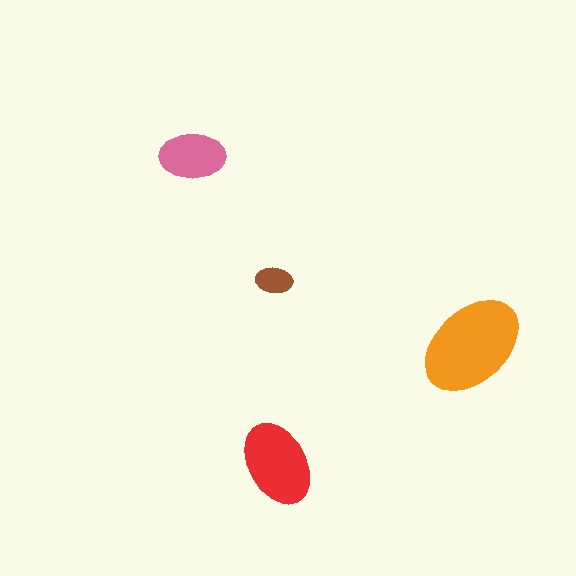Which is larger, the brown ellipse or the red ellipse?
The red one.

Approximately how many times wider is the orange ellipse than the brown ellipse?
About 3 times wider.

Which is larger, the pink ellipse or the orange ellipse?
The orange one.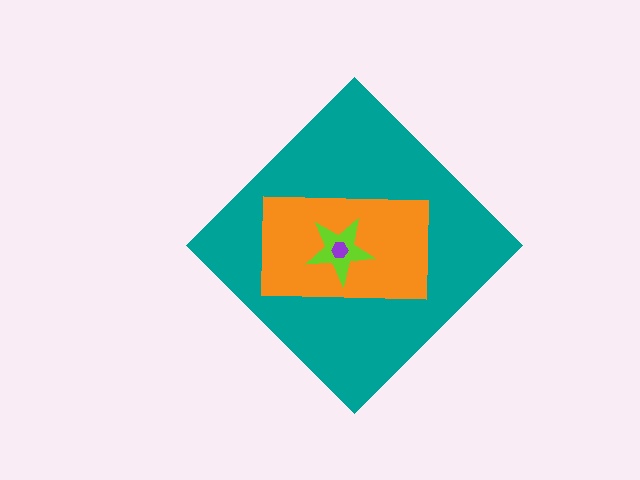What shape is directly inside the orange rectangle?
The lime star.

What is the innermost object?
The purple hexagon.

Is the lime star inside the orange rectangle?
Yes.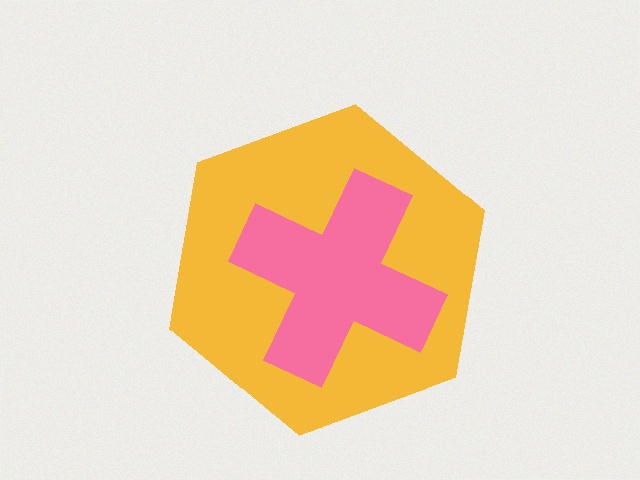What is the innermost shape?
The pink cross.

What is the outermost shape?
The yellow hexagon.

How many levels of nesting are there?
2.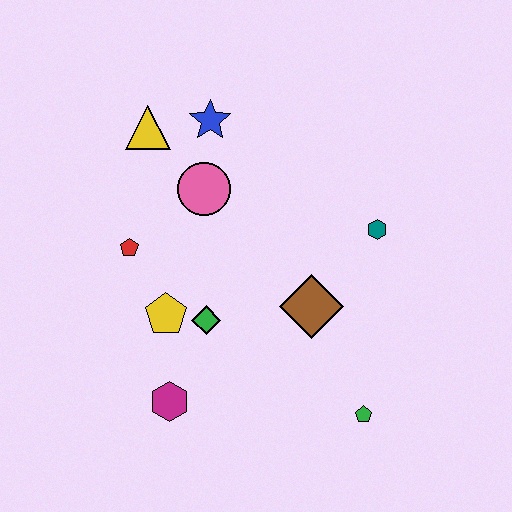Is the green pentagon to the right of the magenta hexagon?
Yes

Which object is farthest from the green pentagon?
The yellow triangle is farthest from the green pentagon.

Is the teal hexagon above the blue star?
No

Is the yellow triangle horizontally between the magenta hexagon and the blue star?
No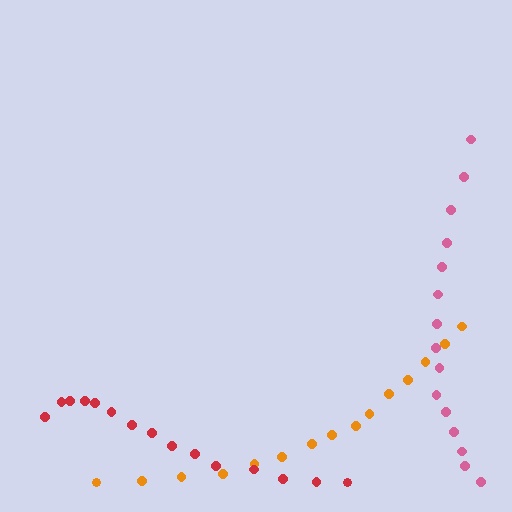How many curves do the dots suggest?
There are 3 distinct paths.